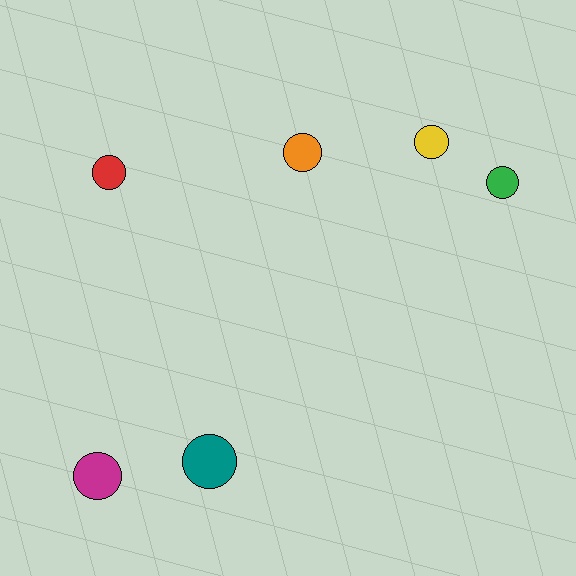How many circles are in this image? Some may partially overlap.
There are 6 circles.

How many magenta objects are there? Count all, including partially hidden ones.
There is 1 magenta object.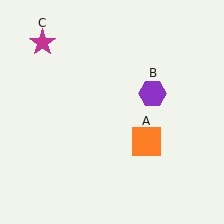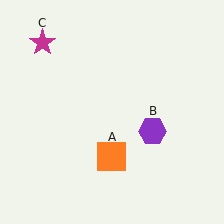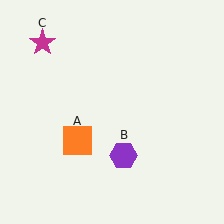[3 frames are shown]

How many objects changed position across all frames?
2 objects changed position: orange square (object A), purple hexagon (object B).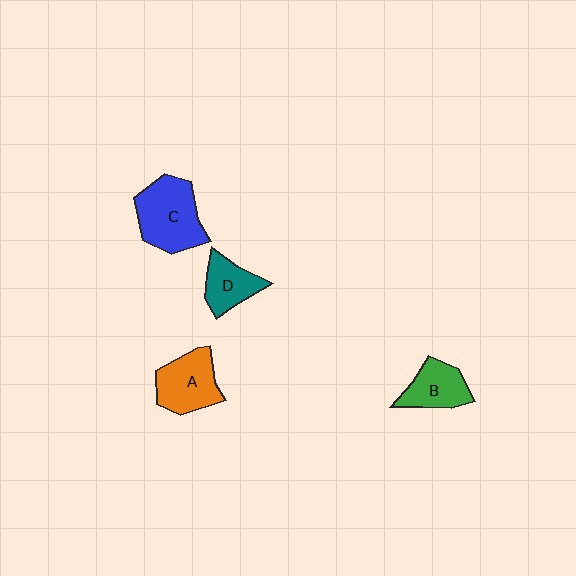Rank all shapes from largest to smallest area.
From largest to smallest: C (blue), A (orange), B (green), D (teal).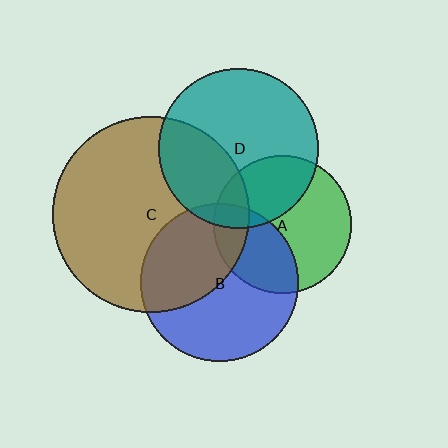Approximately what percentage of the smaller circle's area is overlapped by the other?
Approximately 35%.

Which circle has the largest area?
Circle C (brown).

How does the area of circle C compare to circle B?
Approximately 1.5 times.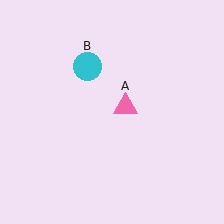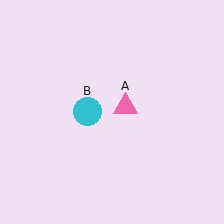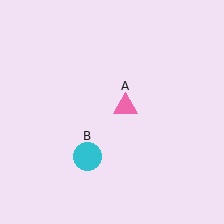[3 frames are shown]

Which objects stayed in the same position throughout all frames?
Pink triangle (object A) remained stationary.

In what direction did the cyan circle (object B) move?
The cyan circle (object B) moved down.